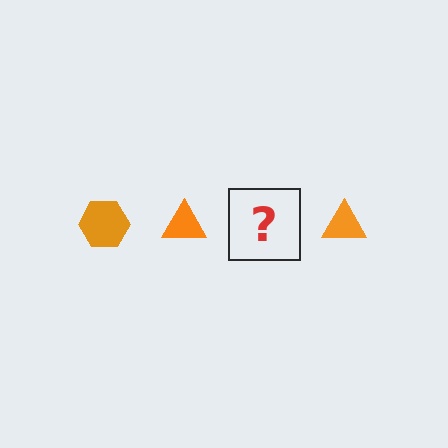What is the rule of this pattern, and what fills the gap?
The rule is that the pattern cycles through hexagon, triangle shapes in orange. The gap should be filled with an orange hexagon.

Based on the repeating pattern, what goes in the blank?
The blank should be an orange hexagon.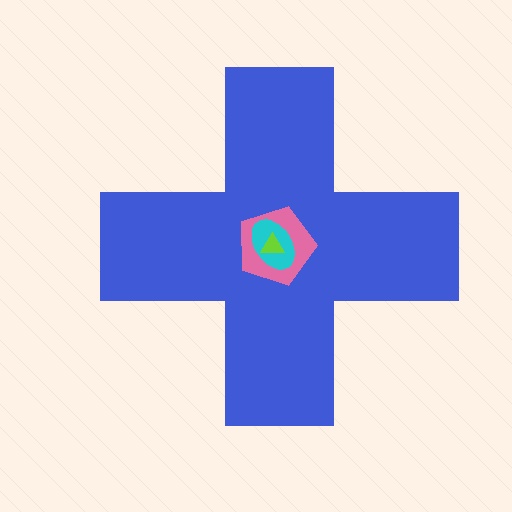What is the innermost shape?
The lime triangle.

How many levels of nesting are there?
4.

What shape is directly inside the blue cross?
The pink pentagon.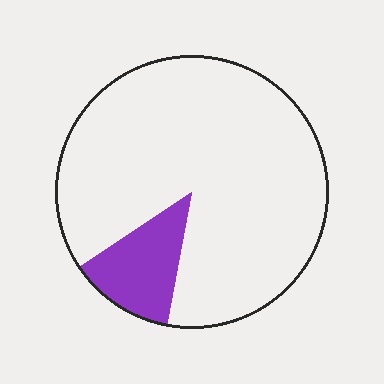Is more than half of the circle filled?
No.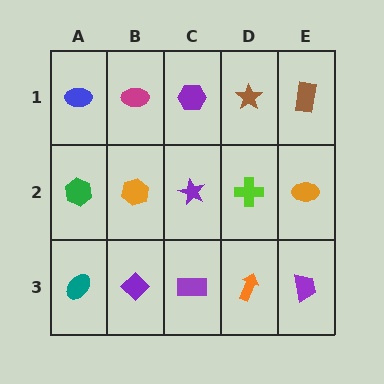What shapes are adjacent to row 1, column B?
An orange hexagon (row 2, column B), a blue ellipse (row 1, column A), a purple hexagon (row 1, column C).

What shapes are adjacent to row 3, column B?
An orange hexagon (row 2, column B), a teal ellipse (row 3, column A), a purple rectangle (row 3, column C).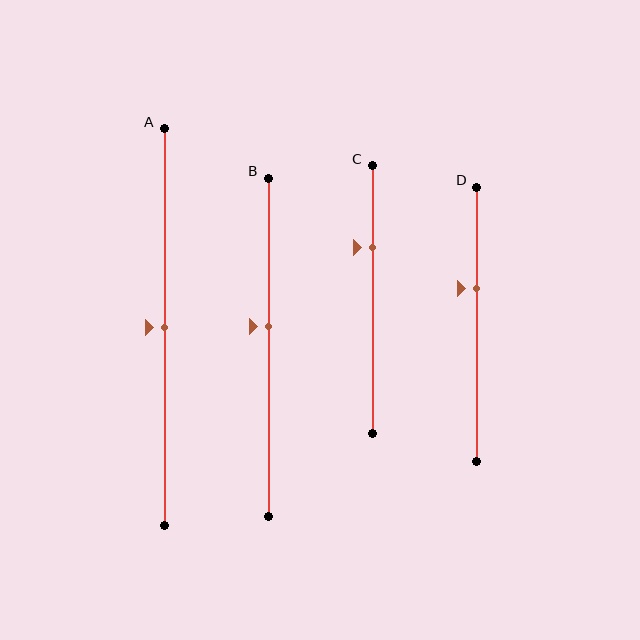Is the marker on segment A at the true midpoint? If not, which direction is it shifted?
Yes, the marker on segment A is at the true midpoint.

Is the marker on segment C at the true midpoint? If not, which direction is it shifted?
No, the marker on segment C is shifted upward by about 19% of the segment length.